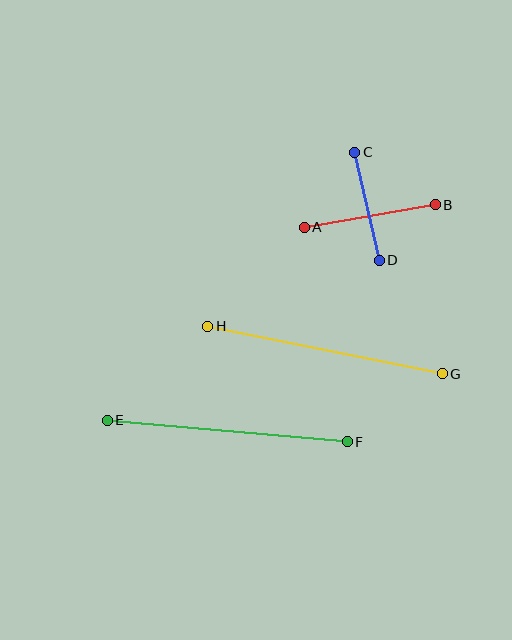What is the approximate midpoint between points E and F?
The midpoint is at approximately (227, 431) pixels.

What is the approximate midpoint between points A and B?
The midpoint is at approximately (370, 216) pixels.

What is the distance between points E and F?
The distance is approximately 241 pixels.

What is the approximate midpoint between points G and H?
The midpoint is at approximately (325, 350) pixels.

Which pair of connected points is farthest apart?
Points E and F are farthest apart.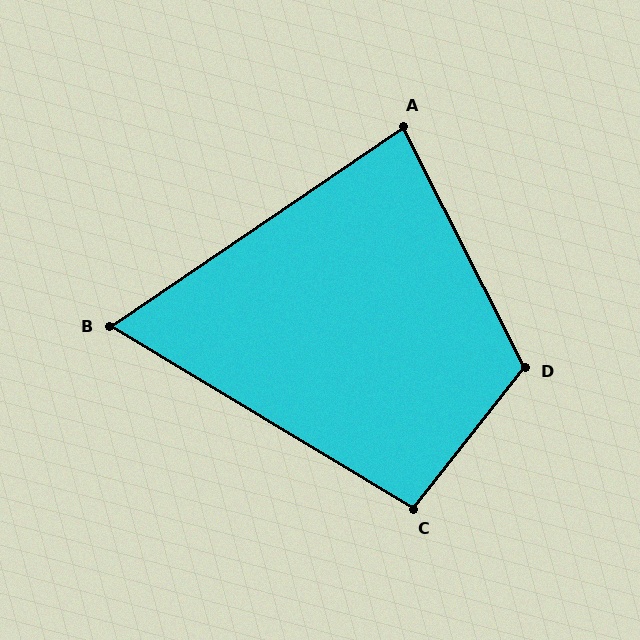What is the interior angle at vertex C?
Approximately 97 degrees (obtuse).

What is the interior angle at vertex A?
Approximately 83 degrees (acute).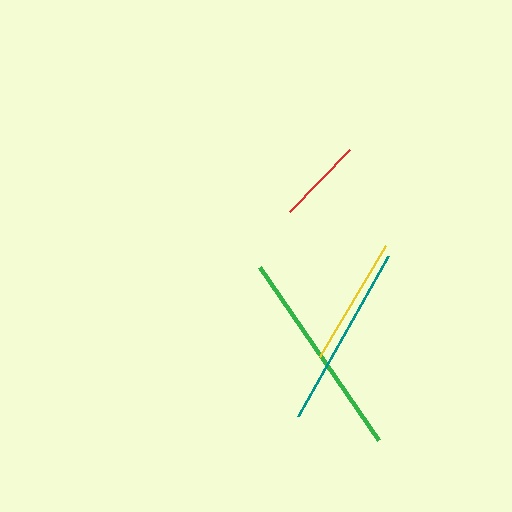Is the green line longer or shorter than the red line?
The green line is longer than the red line.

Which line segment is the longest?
The green line is the longest at approximately 211 pixels.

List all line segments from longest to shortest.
From longest to shortest: green, teal, yellow, red.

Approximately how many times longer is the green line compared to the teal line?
The green line is approximately 1.1 times the length of the teal line.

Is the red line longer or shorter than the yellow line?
The yellow line is longer than the red line.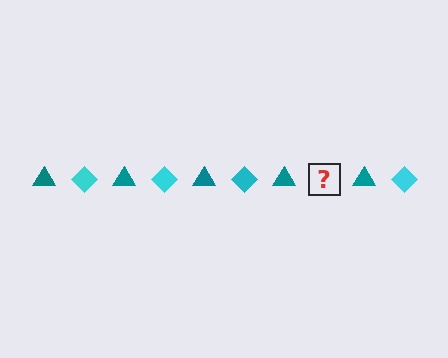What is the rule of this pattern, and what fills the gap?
The rule is that the pattern alternates between teal triangle and cyan diamond. The gap should be filled with a cyan diamond.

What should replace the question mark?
The question mark should be replaced with a cyan diamond.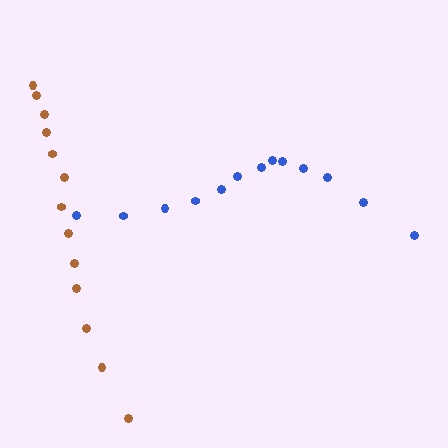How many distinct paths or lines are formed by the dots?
There are 2 distinct paths.